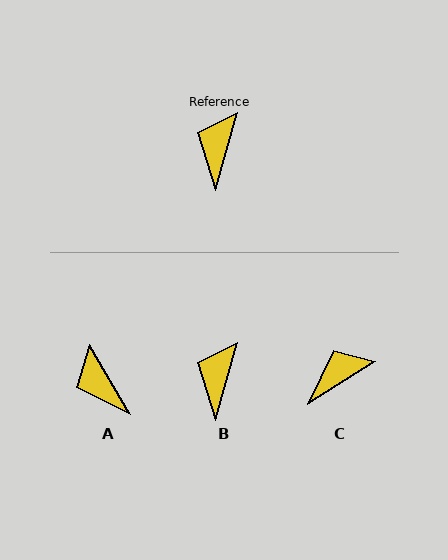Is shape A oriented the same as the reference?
No, it is off by about 46 degrees.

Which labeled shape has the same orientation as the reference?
B.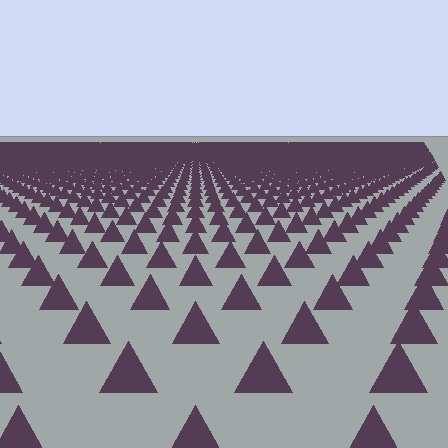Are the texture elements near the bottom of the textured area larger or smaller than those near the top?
Larger. Near the bottom, elements are closer to the viewer and appear at a bigger on-screen size.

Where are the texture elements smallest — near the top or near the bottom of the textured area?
Near the top.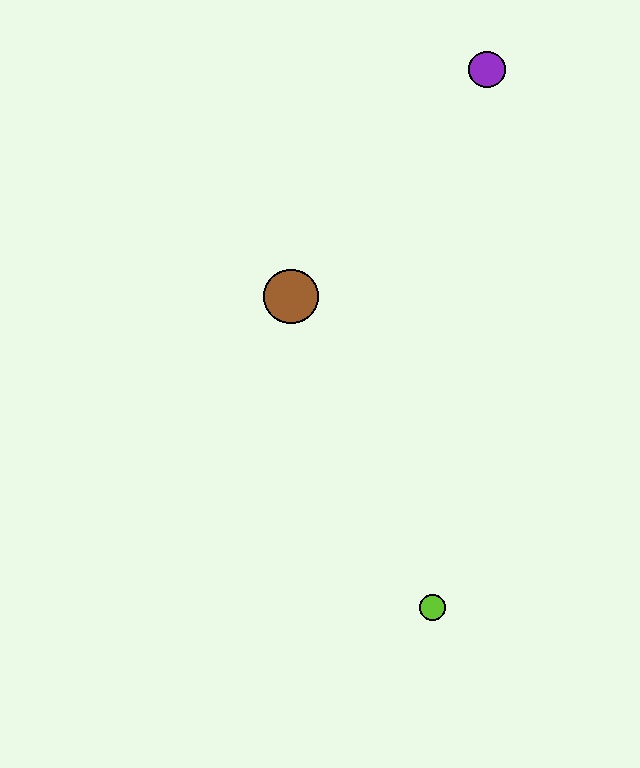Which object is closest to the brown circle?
The purple circle is closest to the brown circle.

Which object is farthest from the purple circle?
The lime circle is farthest from the purple circle.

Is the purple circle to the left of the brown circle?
No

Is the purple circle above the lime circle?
Yes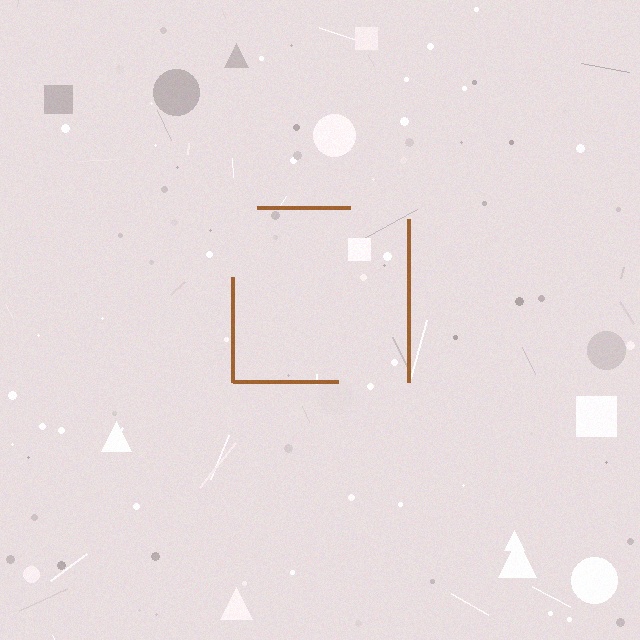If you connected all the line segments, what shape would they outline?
They would outline a square.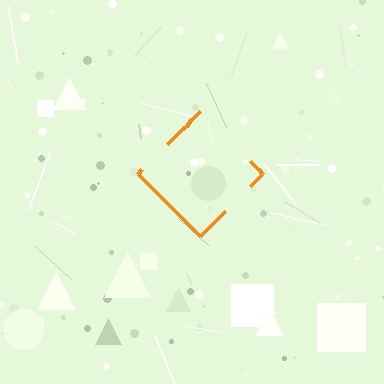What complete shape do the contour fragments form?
The contour fragments form a diamond.